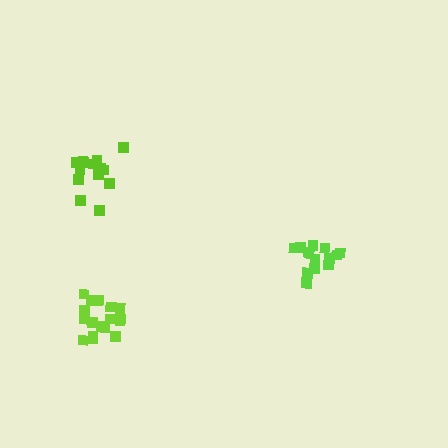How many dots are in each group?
Group 1: 14 dots, Group 2: 13 dots, Group 3: 18 dots (45 total).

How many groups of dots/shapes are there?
There are 3 groups.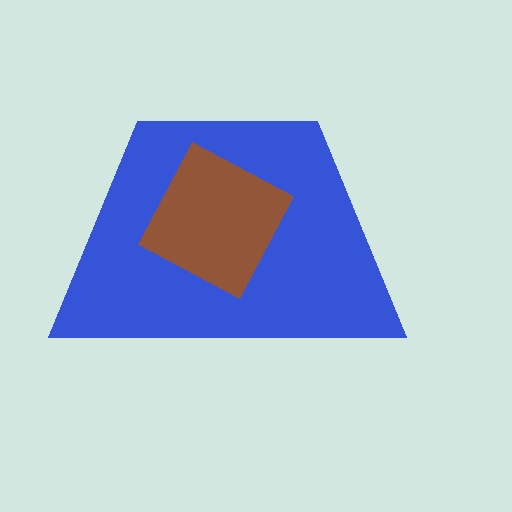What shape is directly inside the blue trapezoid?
The brown square.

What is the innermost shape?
The brown square.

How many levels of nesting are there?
2.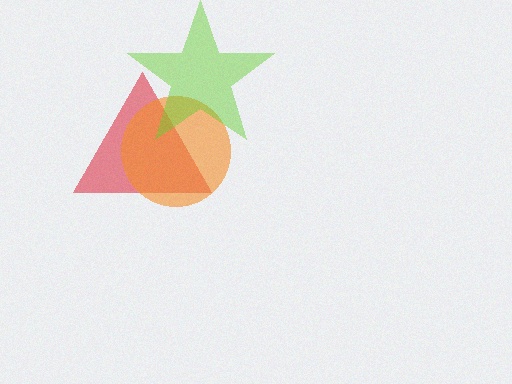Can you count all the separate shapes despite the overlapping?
Yes, there are 3 separate shapes.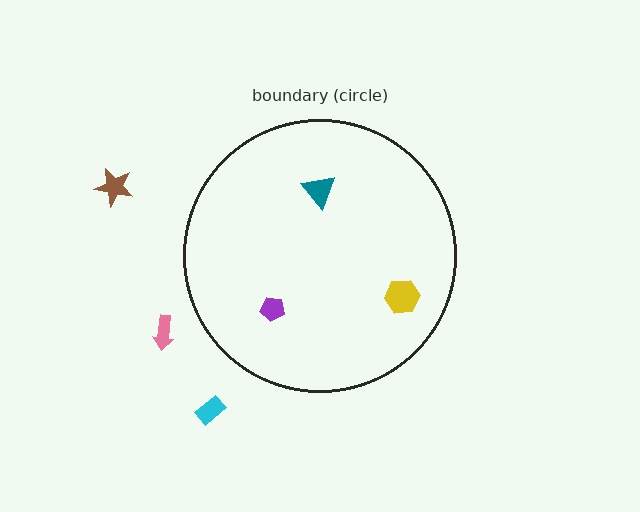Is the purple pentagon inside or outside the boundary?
Inside.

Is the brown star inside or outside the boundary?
Outside.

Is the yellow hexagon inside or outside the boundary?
Inside.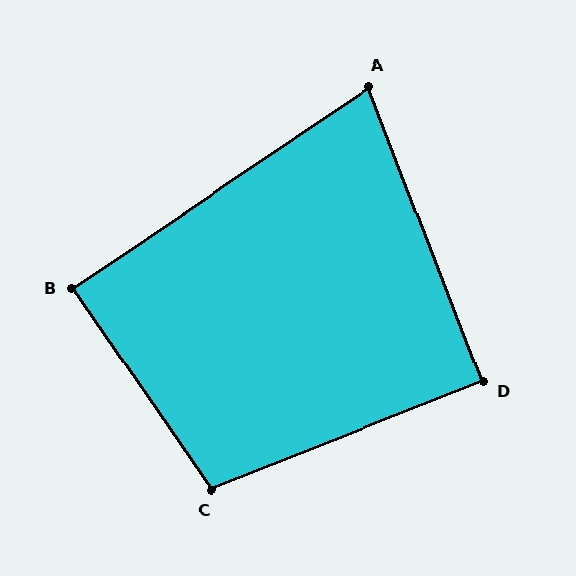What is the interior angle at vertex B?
Approximately 89 degrees (approximately right).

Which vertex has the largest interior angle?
C, at approximately 103 degrees.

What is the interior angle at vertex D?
Approximately 91 degrees (approximately right).